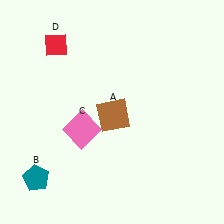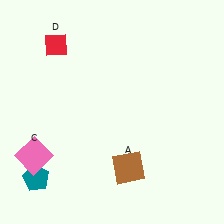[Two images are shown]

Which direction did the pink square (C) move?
The pink square (C) moved left.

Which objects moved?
The objects that moved are: the brown square (A), the pink square (C).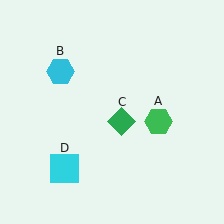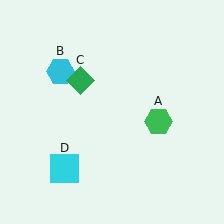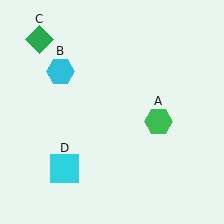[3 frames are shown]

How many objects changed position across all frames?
1 object changed position: green diamond (object C).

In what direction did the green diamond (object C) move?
The green diamond (object C) moved up and to the left.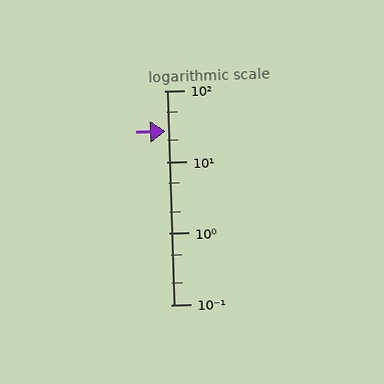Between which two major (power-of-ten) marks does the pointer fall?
The pointer is between 10 and 100.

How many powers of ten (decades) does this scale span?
The scale spans 3 decades, from 0.1 to 100.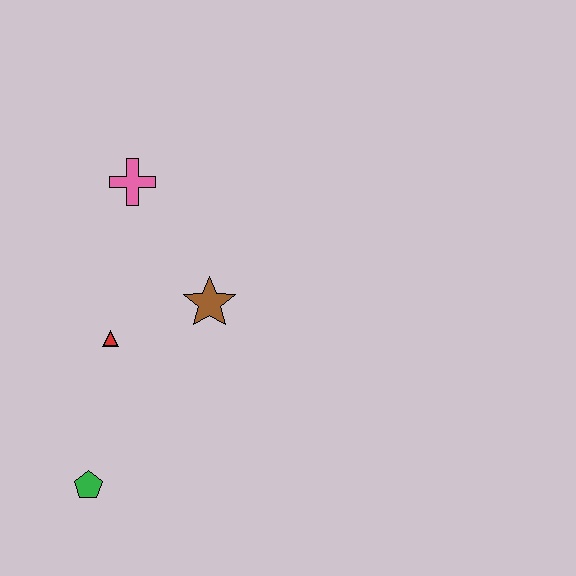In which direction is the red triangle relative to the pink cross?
The red triangle is below the pink cross.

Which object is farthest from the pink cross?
The green pentagon is farthest from the pink cross.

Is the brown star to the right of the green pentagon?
Yes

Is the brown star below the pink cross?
Yes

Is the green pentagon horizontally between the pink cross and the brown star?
No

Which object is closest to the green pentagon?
The red triangle is closest to the green pentagon.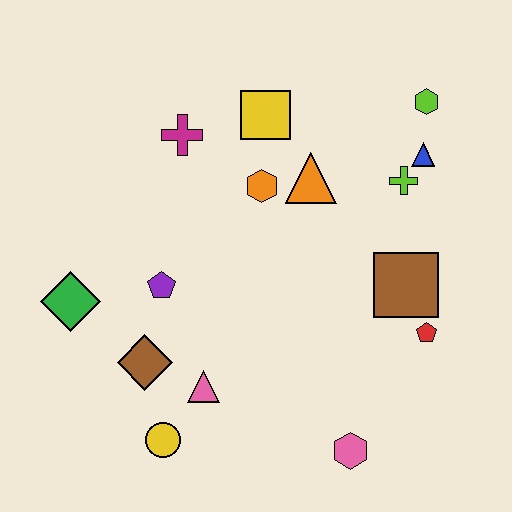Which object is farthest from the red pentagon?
The green diamond is farthest from the red pentagon.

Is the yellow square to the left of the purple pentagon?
No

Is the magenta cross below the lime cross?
No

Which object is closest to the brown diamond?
The pink triangle is closest to the brown diamond.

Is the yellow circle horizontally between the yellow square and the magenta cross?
No